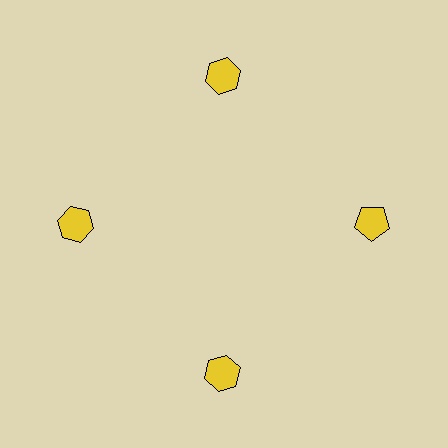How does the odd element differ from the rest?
It has a different shape: pentagon instead of hexagon.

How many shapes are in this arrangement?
There are 4 shapes arranged in a ring pattern.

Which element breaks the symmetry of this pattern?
The yellow pentagon at roughly the 3 o'clock position breaks the symmetry. All other shapes are yellow hexagons.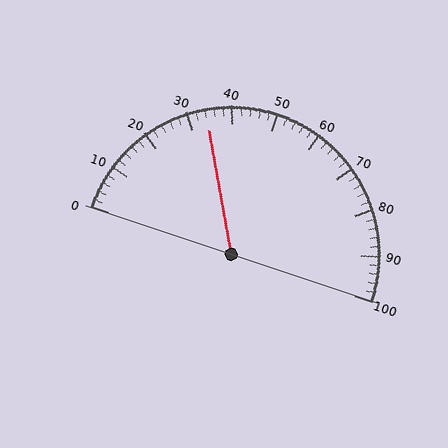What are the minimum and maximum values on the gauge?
The gauge ranges from 0 to 100.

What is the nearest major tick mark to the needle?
The nearest major tick mark is 30.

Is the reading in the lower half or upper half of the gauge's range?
The reading is in the lower half of the range (0 to 100).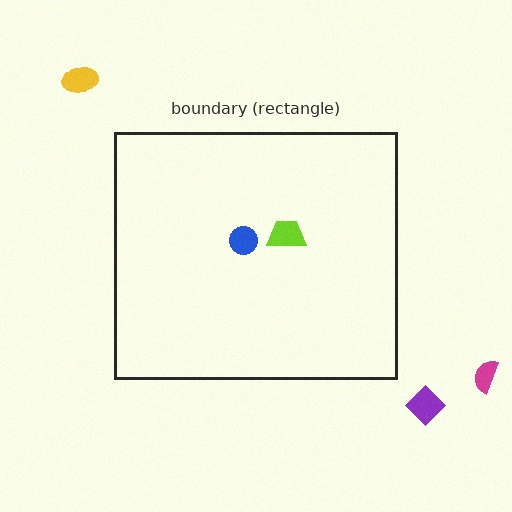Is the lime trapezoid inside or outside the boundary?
Inside.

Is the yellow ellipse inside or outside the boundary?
Outside.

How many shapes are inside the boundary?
2 inside, 3 outside.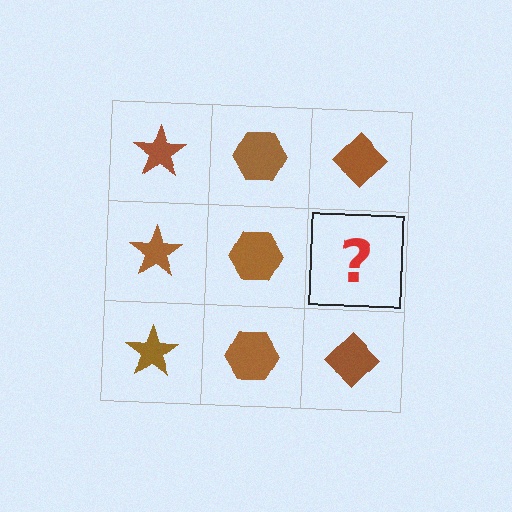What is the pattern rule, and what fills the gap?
The rule is that each column has a consistent shape. The gap should be filled with a brown diamond.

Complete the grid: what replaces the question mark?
The question mark should be replaced with a brown diamond.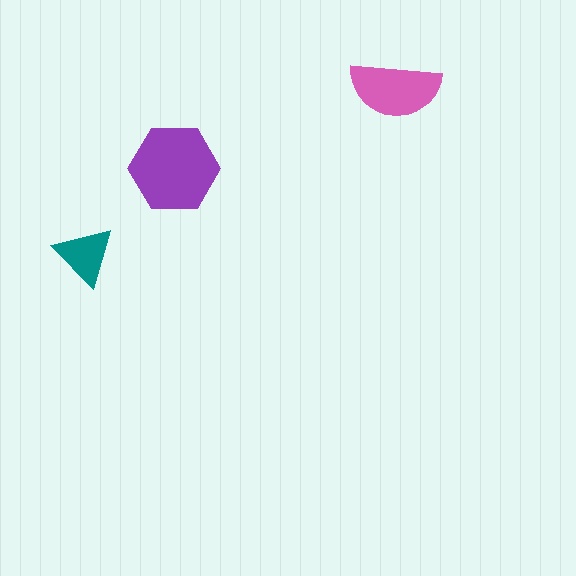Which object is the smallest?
The teal triangle.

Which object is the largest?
The purple hexagon.